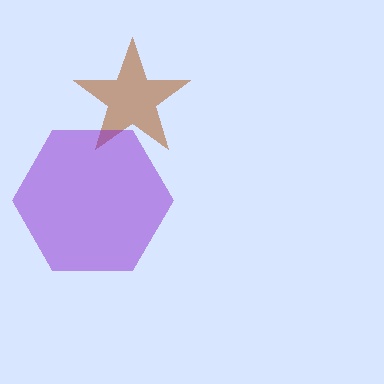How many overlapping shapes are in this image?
There are 2 overlapping shapes in the image.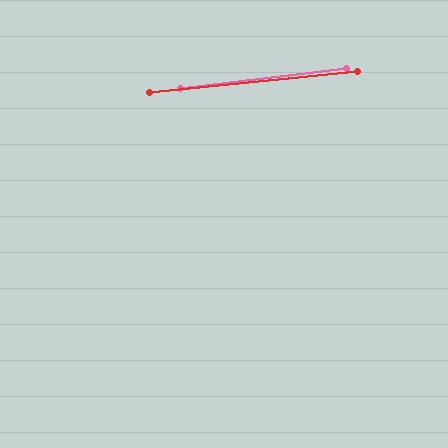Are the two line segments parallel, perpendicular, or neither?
Parallel — their directions differ by only 1.5°.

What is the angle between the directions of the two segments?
Approximately 2 degrees.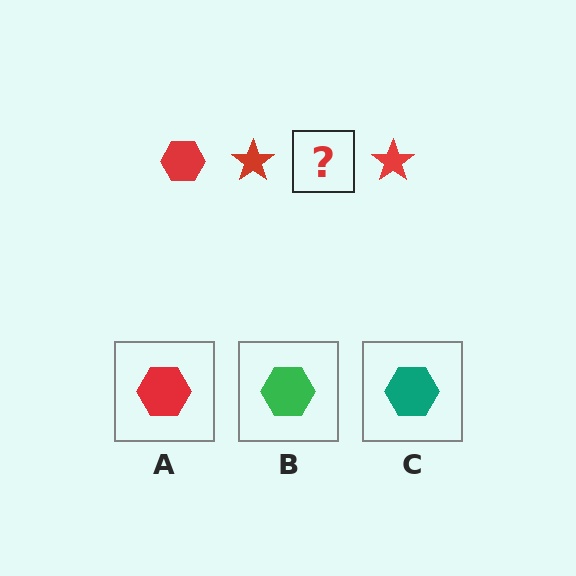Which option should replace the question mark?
Option A.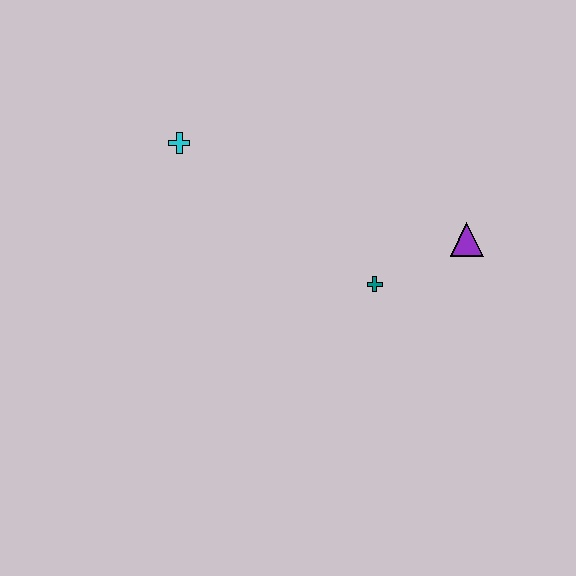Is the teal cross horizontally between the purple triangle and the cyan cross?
Yes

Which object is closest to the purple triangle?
The teal cross is closest to the purple triangle.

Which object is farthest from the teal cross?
The cyan cross is farthest from the teal cross.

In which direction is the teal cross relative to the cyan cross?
The teal cross is to the right of the cyan cross.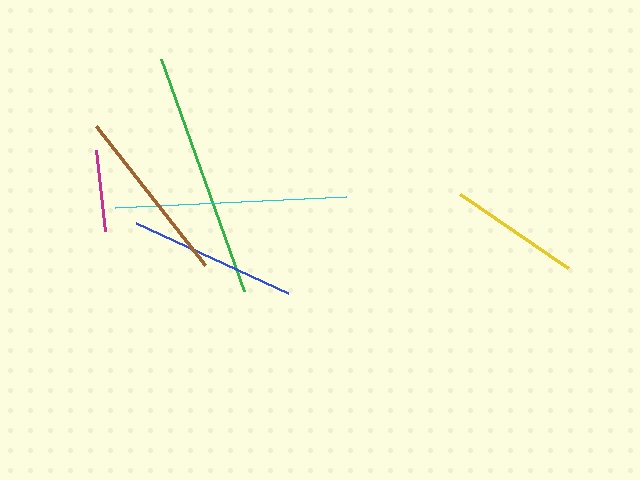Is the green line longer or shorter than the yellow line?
The green line is longer than the yellow line.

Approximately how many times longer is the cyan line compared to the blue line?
The cyan line is approximately 1.4 times the length of the blue line.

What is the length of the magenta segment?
The magenta segment is approximately 81 pixels long.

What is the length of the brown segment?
The brown segment is approximately 177 pixels long.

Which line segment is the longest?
The green line is the longest at approximately 246 pixels.